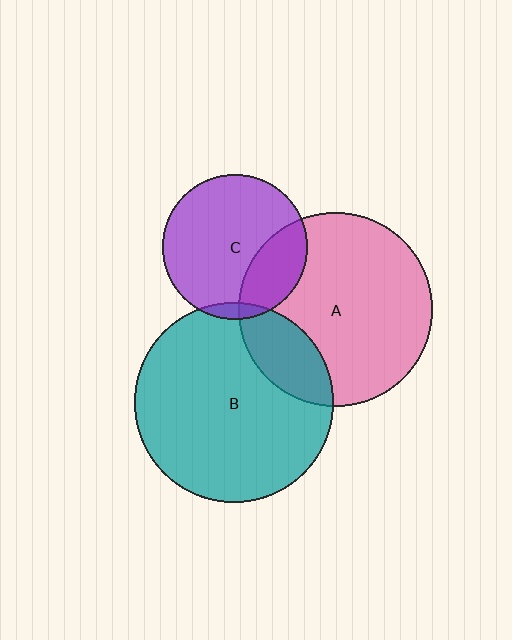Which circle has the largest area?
Circle B (teal).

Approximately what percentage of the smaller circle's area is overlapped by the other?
Approximately 25%.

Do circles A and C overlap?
Yes.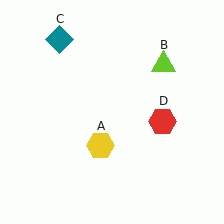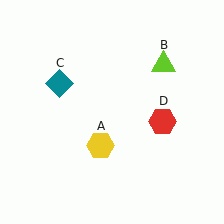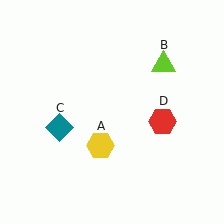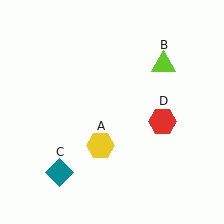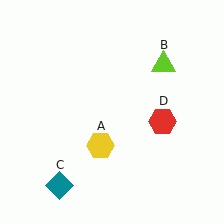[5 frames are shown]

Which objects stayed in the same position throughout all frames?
Yellow hexagon (object A) and lime triangle (object B) and red hexagon (object D) remained stationary.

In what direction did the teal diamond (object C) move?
The teal diamond (object C) moved down.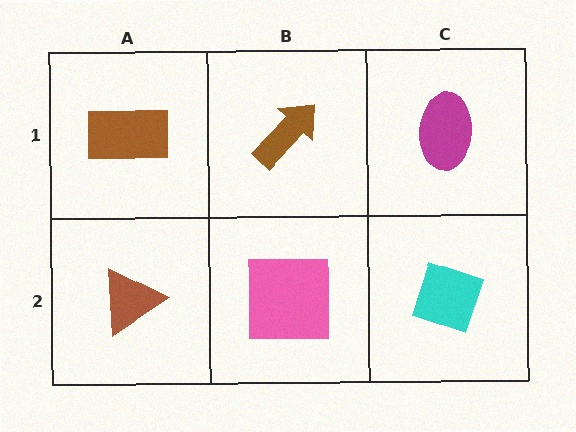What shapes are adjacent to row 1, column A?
A brown triangle (row 2, column A), a brown arrow (row 1, column B).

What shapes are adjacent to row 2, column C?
A magenta ellipse (row 1, column C), a pink square (row 2, column B).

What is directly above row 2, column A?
A brown rectangle.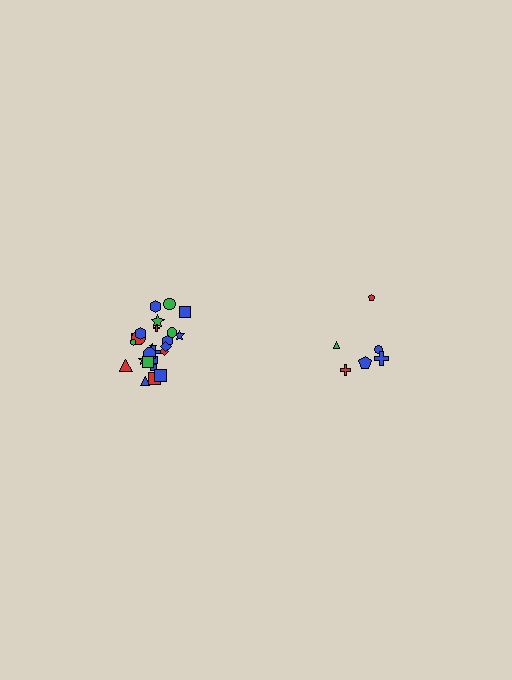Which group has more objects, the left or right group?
The left group.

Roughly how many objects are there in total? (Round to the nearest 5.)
Roughly 30 objects in total.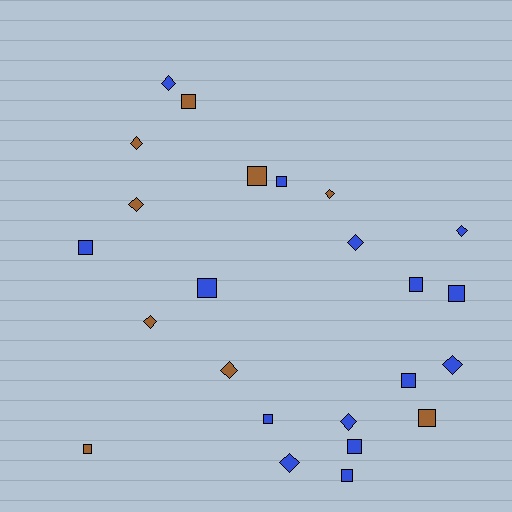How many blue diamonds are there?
There are 6 blue diamonds.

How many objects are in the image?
There are 24 objects.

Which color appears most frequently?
Blue, with 15 objects.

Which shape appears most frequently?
Square, with 13 objects.